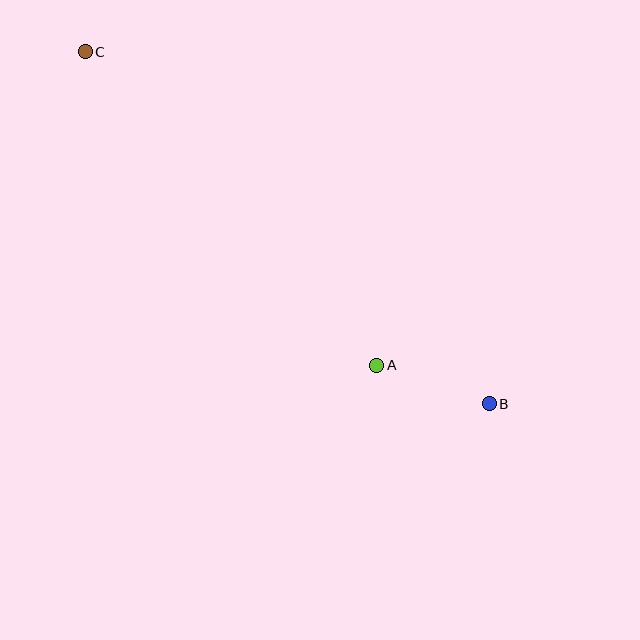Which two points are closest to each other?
Points A and B are closest to each other.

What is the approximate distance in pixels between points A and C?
The distance between A and C is approximately 428 pixels.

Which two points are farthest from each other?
Points B and C are farthest from each other.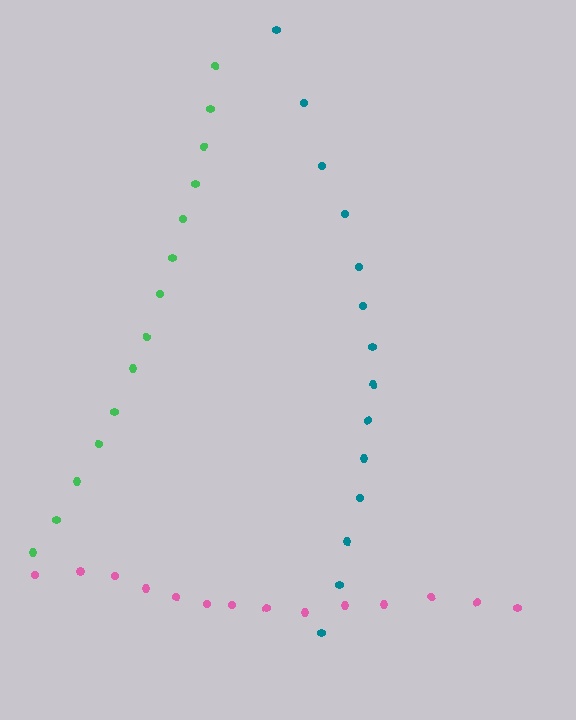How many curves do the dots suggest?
There are 3 distinct paths.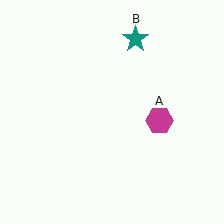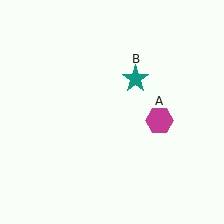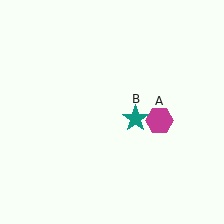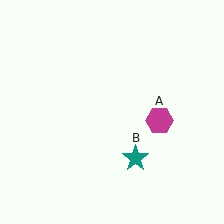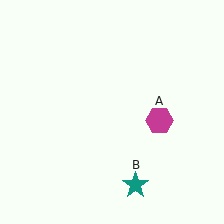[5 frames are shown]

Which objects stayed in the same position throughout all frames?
Magenta hexagon (object A) remained stationary.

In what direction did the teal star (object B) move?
The teal star (object B) moved down.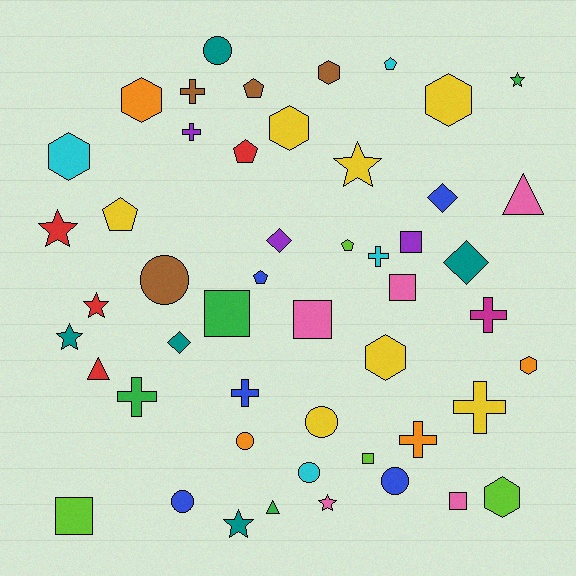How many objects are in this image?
There are 50 objects.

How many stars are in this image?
There are 7 stars.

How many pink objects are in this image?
There are 5 pink objects.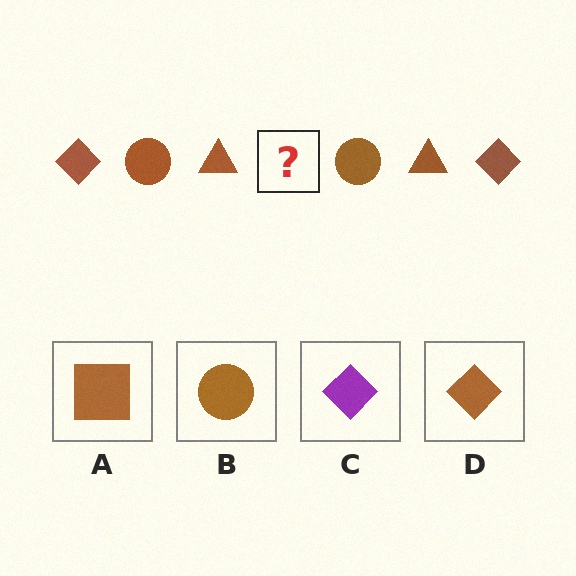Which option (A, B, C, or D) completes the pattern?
D.